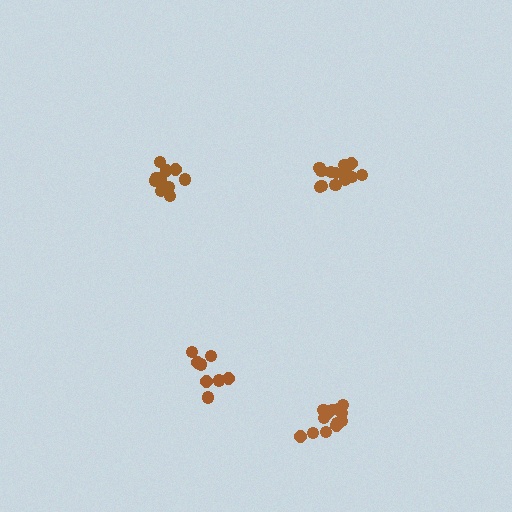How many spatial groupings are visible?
There are 4 spatial groupings.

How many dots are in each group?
Group 1: 14 dots, Group 2: 10 dots, Group 3: 8 dots, Group 4: 13 dots (45 total).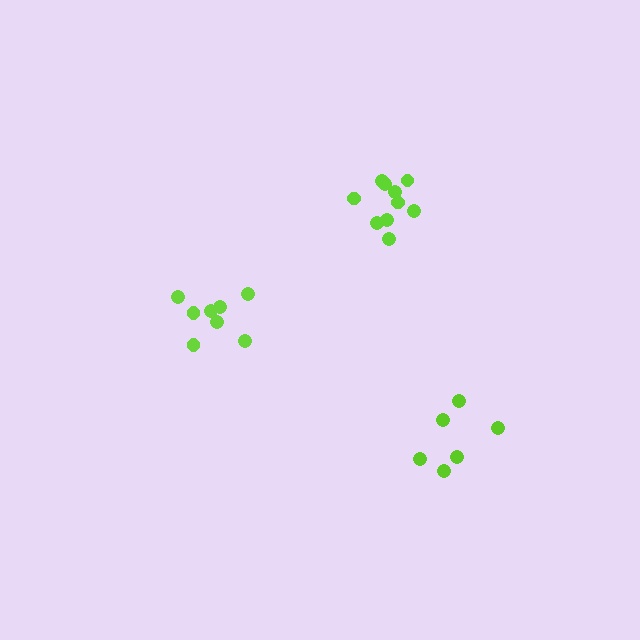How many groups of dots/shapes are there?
There are 3 groups.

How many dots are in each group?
Group 1: 6 dots, Group 2: 8 dots, Group 3: 10 dots (24 total).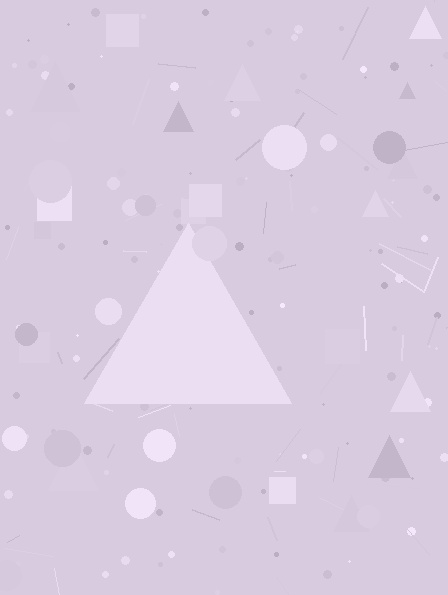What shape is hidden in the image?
A triangle is hidden in the image.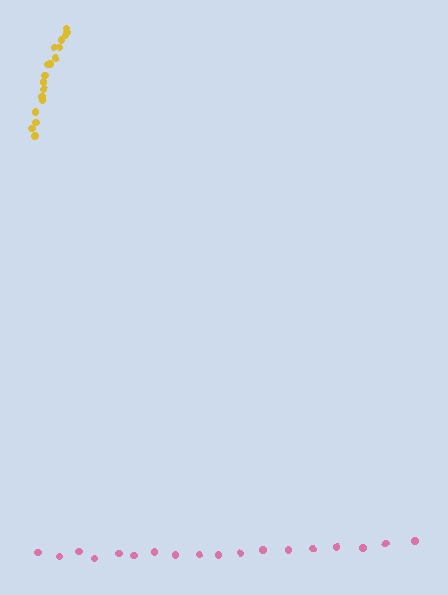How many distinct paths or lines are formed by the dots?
There are 2 distinct paths.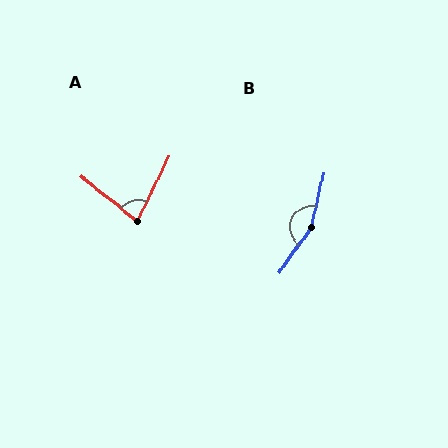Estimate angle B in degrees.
Approximately 157 degrees.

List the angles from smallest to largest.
A (77°), B (157°).